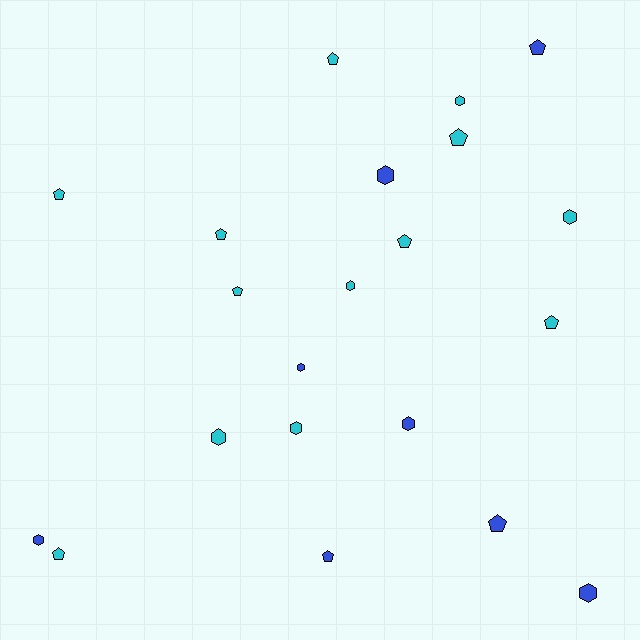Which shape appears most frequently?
Pentagon, with 11 objects.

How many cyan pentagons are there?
There are 8 cyan pentagons.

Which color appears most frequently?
Cyan, with 13 objects.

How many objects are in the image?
There are 21 objects.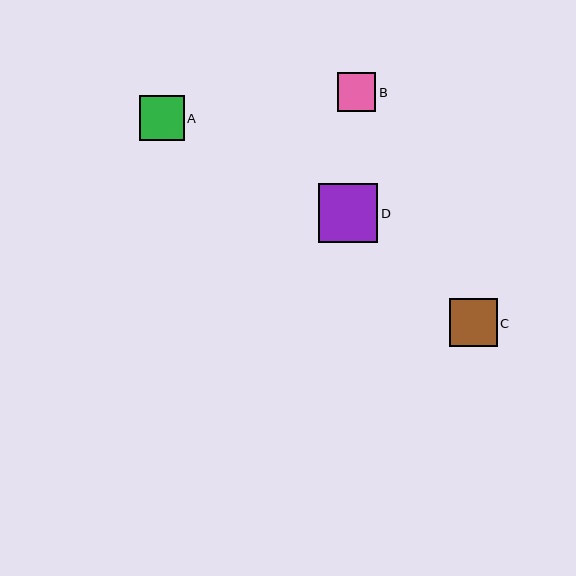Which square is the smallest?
Square B is the smallest with a size of approximately 39 pixels.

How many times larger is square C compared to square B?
Square C is approximately 1.2 times the size of square B.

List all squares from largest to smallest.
From largest to smallest: D, C, A, B.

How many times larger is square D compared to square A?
Square D is approximately 1.3 times the size of square A.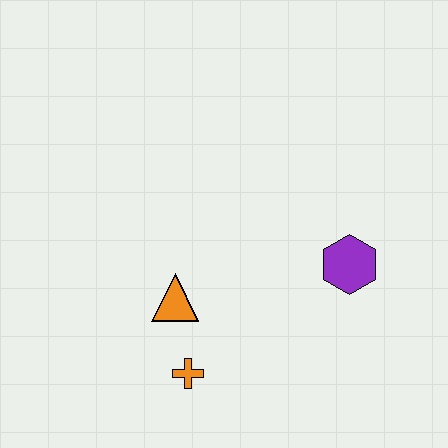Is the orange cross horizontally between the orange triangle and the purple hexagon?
Yes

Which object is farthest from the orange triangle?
The purple hexagon is farthest from the orange triangle.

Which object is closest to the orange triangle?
The orange cross is closest to the orange triangle.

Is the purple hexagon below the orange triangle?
No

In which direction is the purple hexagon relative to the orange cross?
The purple hexagon is to the right of the orange cross.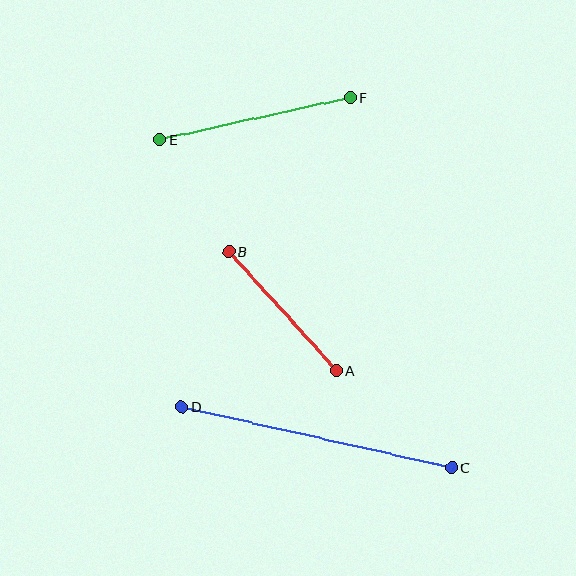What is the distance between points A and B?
The distance is approximately 160 pixels.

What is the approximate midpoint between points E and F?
The midpoint is at approximately (255, 119) pixels.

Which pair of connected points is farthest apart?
Points C and D are farthest apart.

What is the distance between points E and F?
The distance is approximately 195 pixels.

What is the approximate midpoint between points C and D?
The midpoint is at approximately (317, 437) pixels.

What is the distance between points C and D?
The distance is approximately 276 pixels.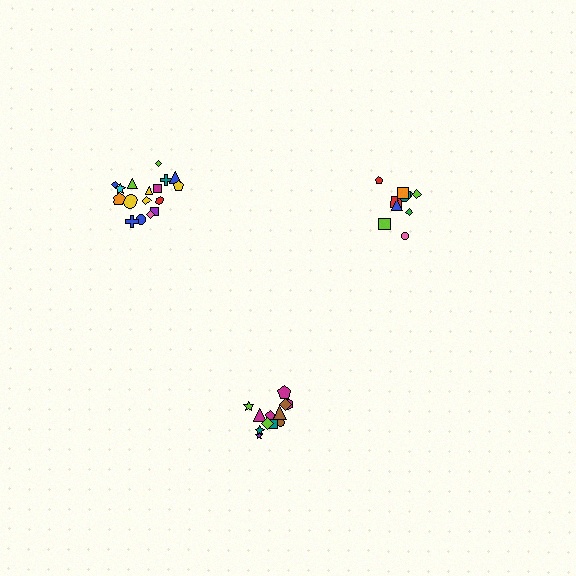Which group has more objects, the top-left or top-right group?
The top-left group.